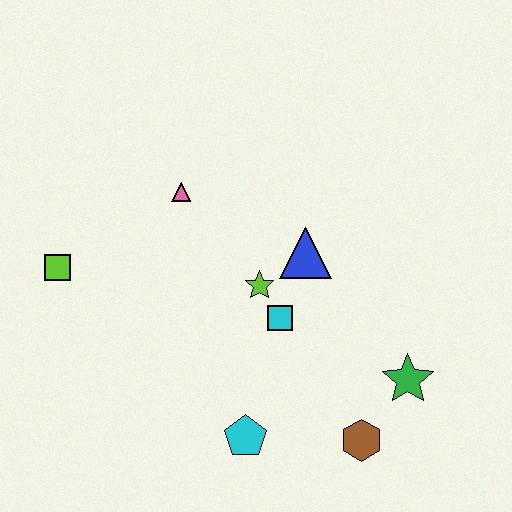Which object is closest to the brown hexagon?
The green star is closest to the brown hexagon.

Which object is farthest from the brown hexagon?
The lime square is farthest from the brown hexagon.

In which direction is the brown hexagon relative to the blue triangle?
The brown hexagon is below the blue triangle.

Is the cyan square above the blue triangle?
No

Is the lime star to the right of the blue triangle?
No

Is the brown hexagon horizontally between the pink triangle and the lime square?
No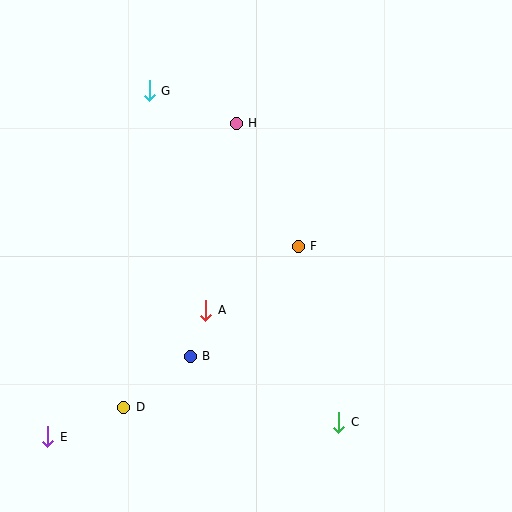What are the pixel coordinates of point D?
Point D is at (124, 407).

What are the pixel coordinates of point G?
Point G is at (149, 91).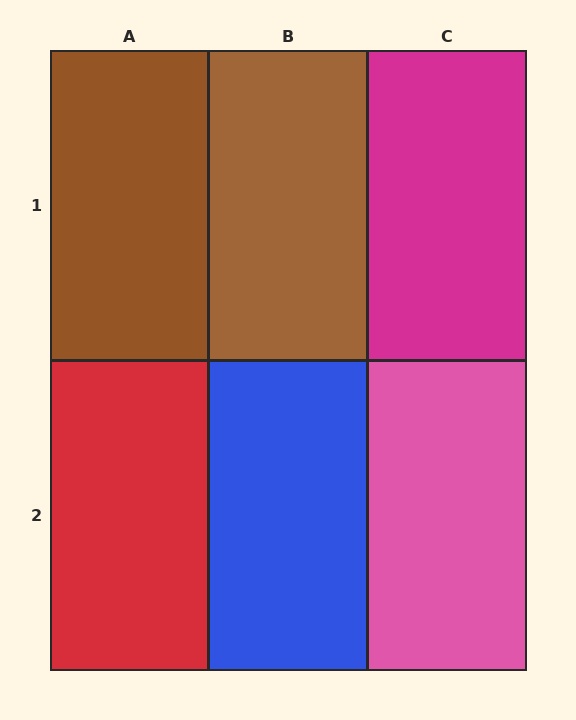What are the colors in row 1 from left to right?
Brown, brown, magenta.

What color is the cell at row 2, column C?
Pink.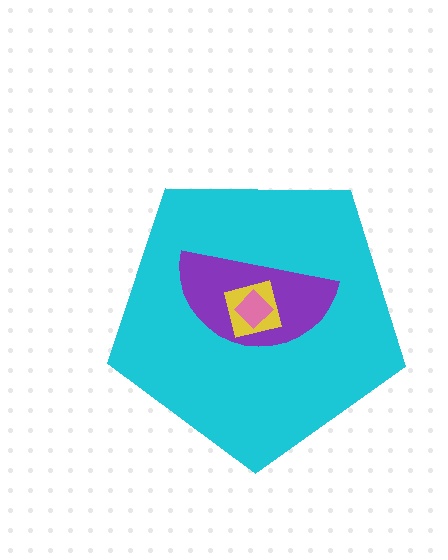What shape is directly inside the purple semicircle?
The yellow square.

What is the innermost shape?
The pink diamond.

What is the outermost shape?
The cyan pentagon.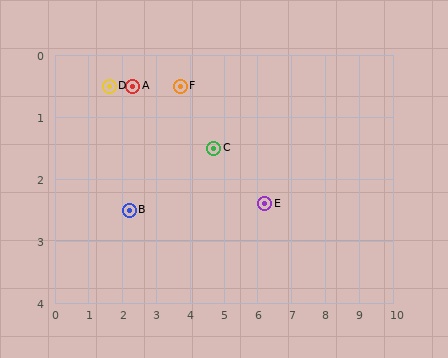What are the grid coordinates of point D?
Point D is at approximately (1.6, 0.5).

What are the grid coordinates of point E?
Point E is at approximately (6.2, 2.4).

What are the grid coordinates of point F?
Point F is at approximately (3.7, 0.5).